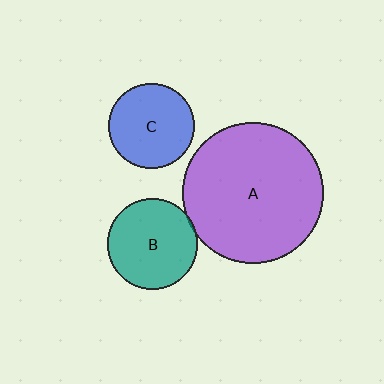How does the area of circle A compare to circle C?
Approximately 2.7 times.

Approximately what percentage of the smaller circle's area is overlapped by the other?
Approximately 5%.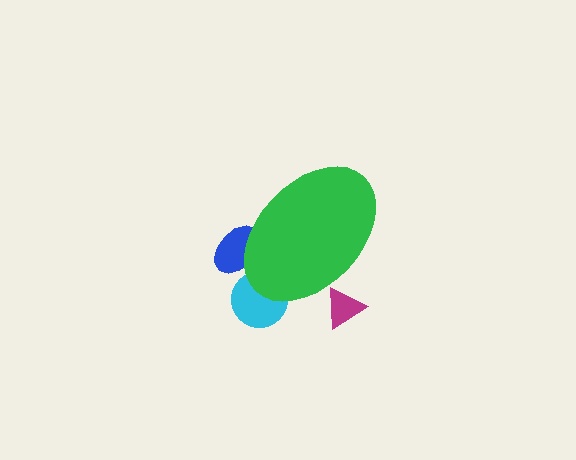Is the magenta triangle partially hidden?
Yes, the magenta triangle is partially hidden behind the green ellipse.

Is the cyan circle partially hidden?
Yes, the cyan circle is partially hidden behind the green ellipse.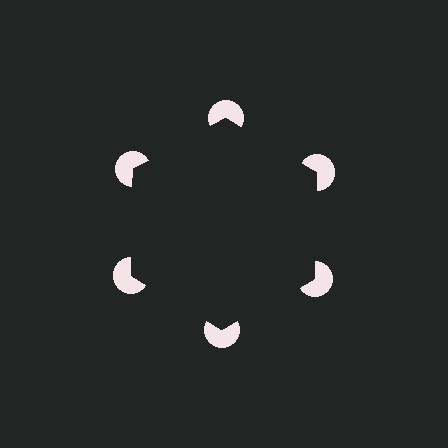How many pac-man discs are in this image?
There are 6 — one at each vertex of the illusory hexagon.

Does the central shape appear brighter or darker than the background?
It typically appears slightly darker than the background, even though no actual brightness change is drawn.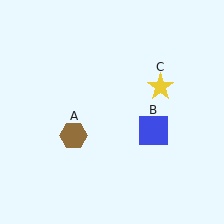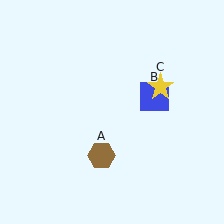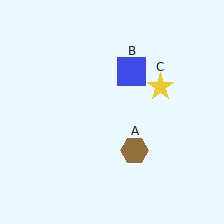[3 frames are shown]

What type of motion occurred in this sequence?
The brown hexagon (object A), blue square (object B) rotated counterclockwise around the center of the scene.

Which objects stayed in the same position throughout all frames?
Yellow star (object C) remained stationary.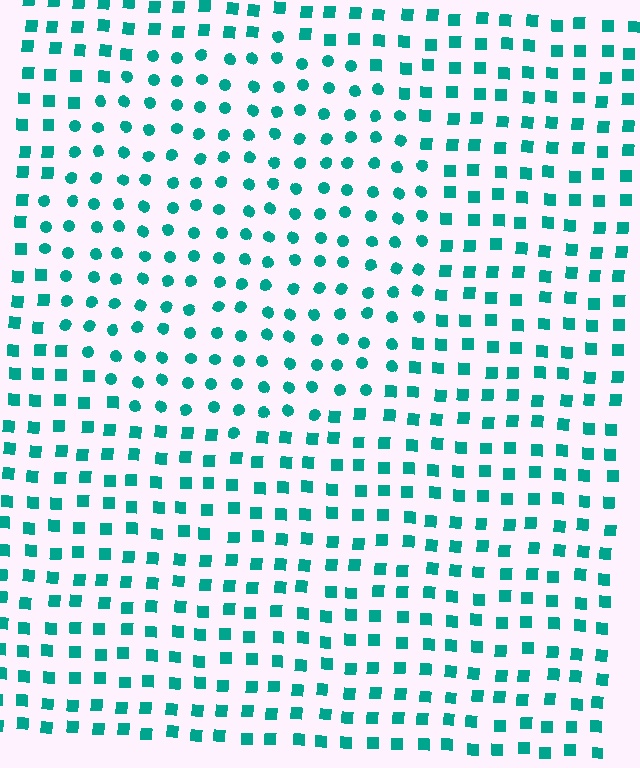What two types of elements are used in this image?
The image uses circles inside the circle region and squares outside it.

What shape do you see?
I see a circle.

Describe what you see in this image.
The image is filled with small teal elements arranged in a uniform grid. A circle-shaped region contains circles, while the surrounding area contains squares. The boundary is defined purely by the change in element shape.